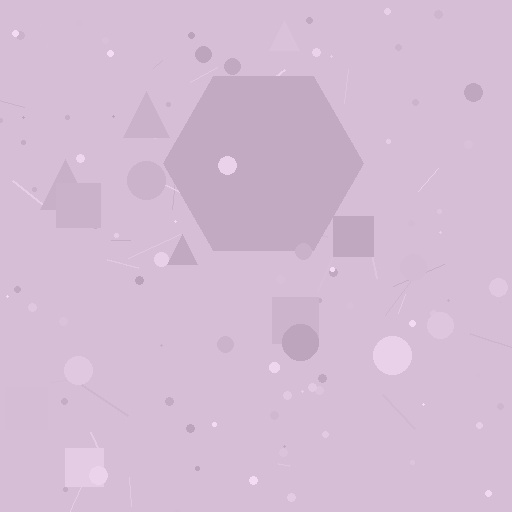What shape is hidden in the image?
A hexagon is hidden in the image.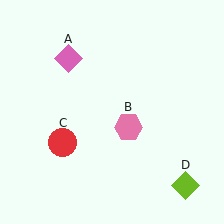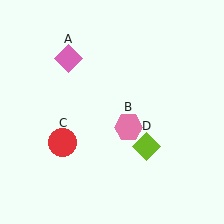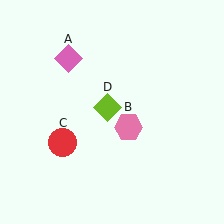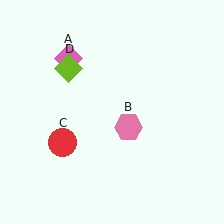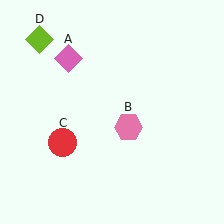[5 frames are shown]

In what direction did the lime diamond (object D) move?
The lime diamond (object D) moved up and to the left.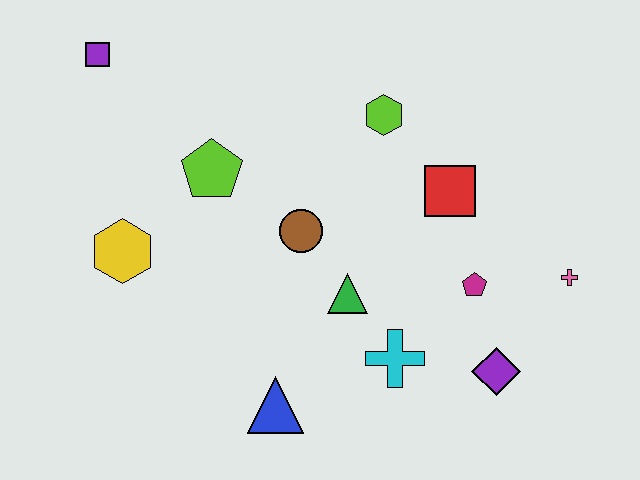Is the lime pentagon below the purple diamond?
No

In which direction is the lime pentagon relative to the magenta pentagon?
The lime pentagon is to the left of the magenta pentagon.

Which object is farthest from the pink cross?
The purple square is farthest from the pink cross.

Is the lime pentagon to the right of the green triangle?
No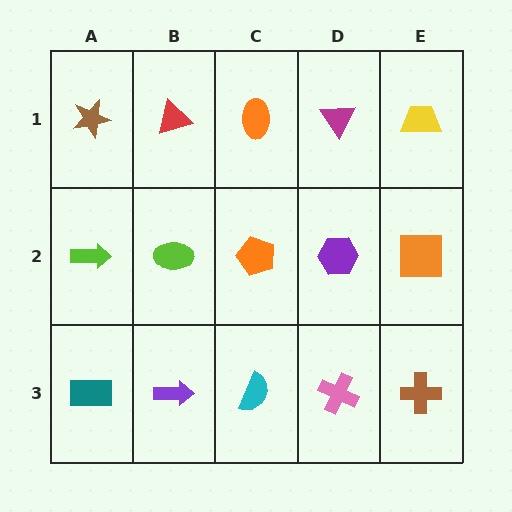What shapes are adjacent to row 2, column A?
A brown star (row 1, column A), a teal rectangle (row 3, column A), a lime ellipse (row 2, column B).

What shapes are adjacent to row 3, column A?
A lime arrow (row 2, column A), a purple arrow (row 3, column B).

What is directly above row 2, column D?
A magenta triangle.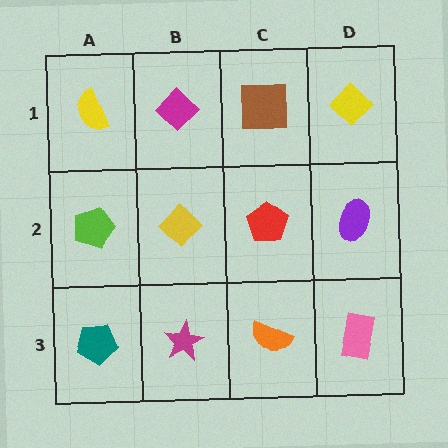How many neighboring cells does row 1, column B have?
3.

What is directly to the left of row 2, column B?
A lime pentagon.